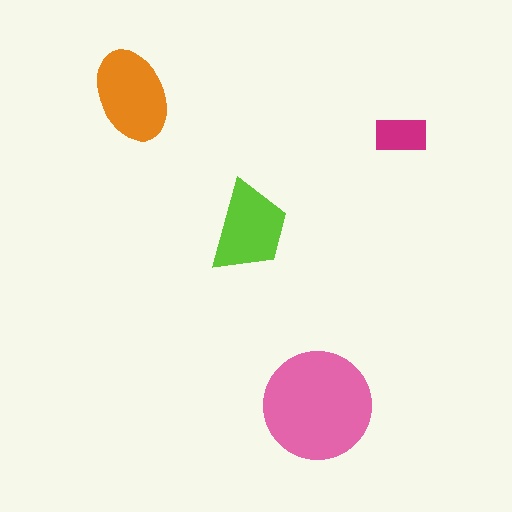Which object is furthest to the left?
The orange ellipse is leftmost.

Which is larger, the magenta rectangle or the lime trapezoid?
The lime trapezoid.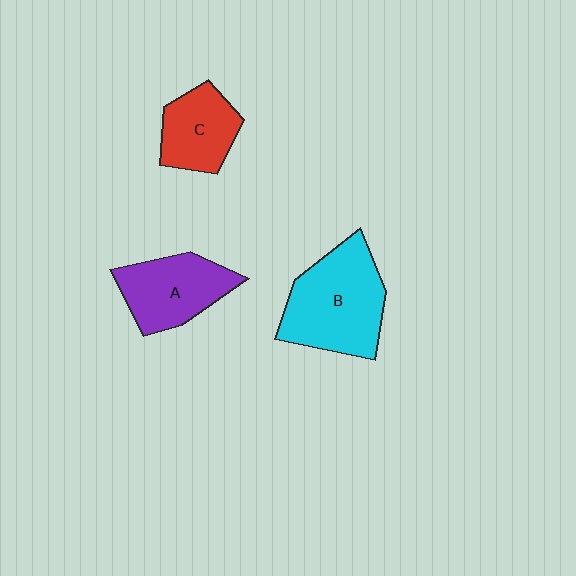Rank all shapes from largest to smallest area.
From largest to smallest: B (cyan), A (purple), C (red).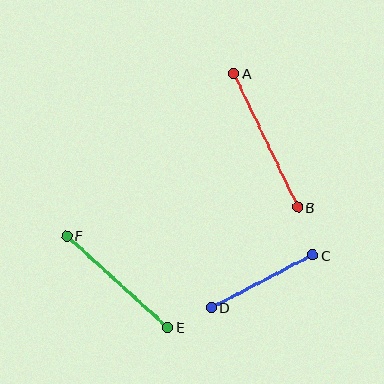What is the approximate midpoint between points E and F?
The midpoint is at approximately (117, 281) pixels.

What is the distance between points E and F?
The distance is approximately 136 pixels.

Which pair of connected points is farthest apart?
Points A and B are farthest apart.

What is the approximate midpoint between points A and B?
The midpoint is at approximately (266, 140) pixels.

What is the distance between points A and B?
The distance is approximately 148 pixels.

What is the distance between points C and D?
The distance is approximately 114 pixels.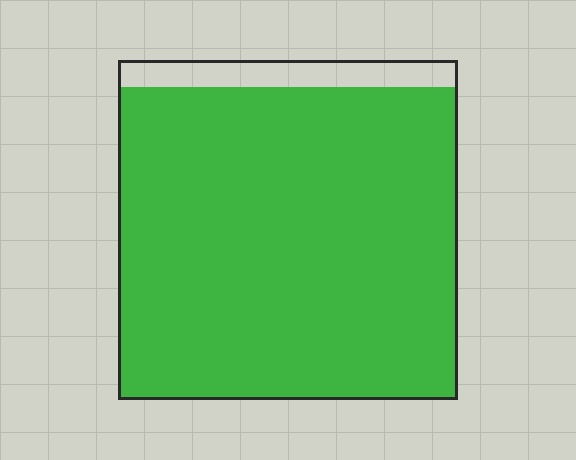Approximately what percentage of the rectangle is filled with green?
Approximately 90%.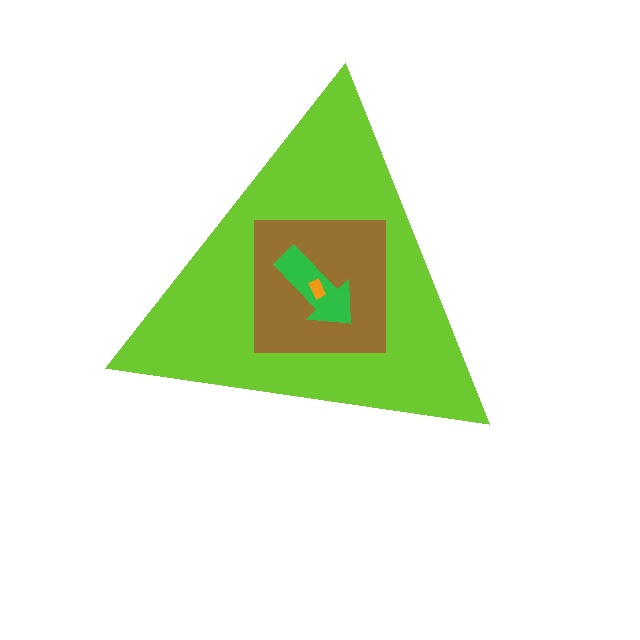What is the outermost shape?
The lime triangle.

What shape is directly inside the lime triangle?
The brown square.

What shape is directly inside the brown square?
The green arrow.